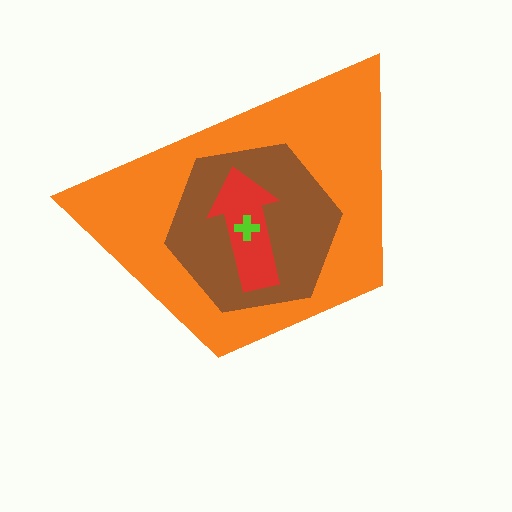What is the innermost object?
The lime cross.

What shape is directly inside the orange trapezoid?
The brown hexagon.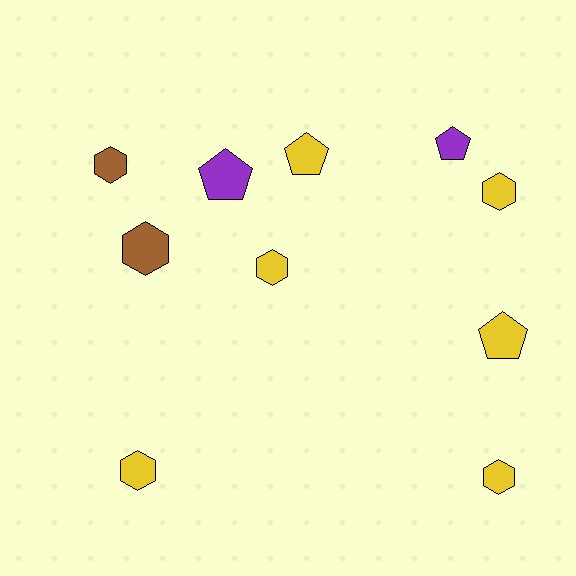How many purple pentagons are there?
There are 2 purple pentagons.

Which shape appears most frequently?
Hexagon, with 6 objects.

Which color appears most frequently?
Yellow, with 6 objects.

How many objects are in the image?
There are 10 objects.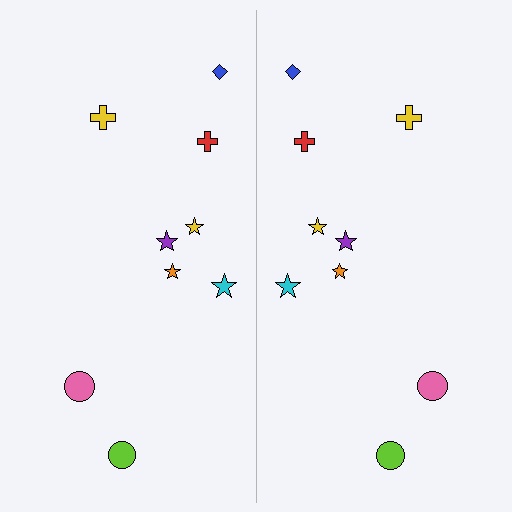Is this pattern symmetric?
Yes, this pattern has bilateral (reflection) symmetry.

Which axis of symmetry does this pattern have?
The pattern has a vertical axis of symmetry running through the center of the image.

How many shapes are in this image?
There are 18 shapes in this image.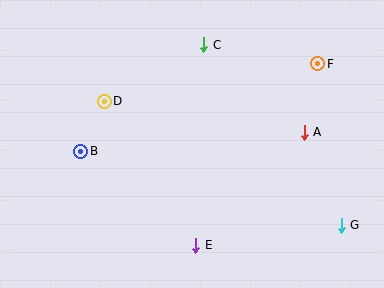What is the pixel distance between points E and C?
The distance between E and C is 201 pixels.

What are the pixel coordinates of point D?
Point D is at (104, 101).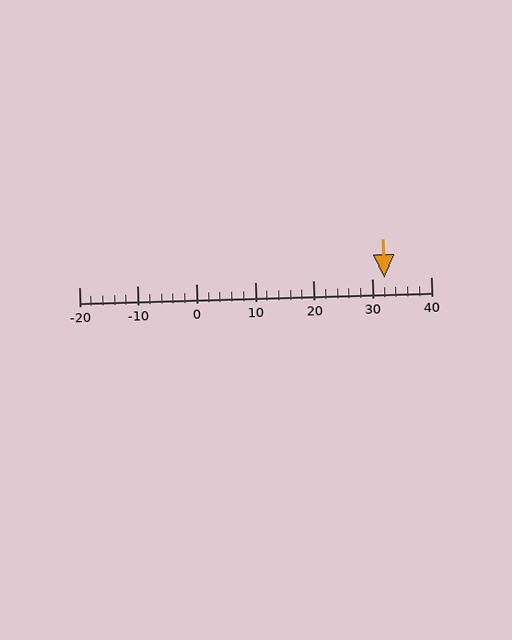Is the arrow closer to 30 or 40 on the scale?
The arrow is closer to 30.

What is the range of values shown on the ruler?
The ruler shows values from -20 to 40.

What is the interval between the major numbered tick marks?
The major tick marks are spaced 10 units apart.